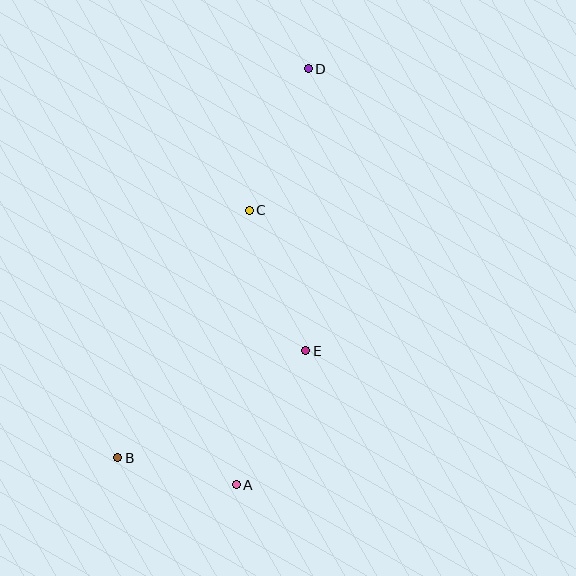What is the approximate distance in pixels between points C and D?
The distance between C and D is approximately 153 pixels.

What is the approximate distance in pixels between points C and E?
The distance between C and E is approximately 152 pixels.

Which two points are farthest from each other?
Points B and D are farthest from each other.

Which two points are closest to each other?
Points A and B are closest to each other.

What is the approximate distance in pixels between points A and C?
The distance between A and C is approximately 275 pixels.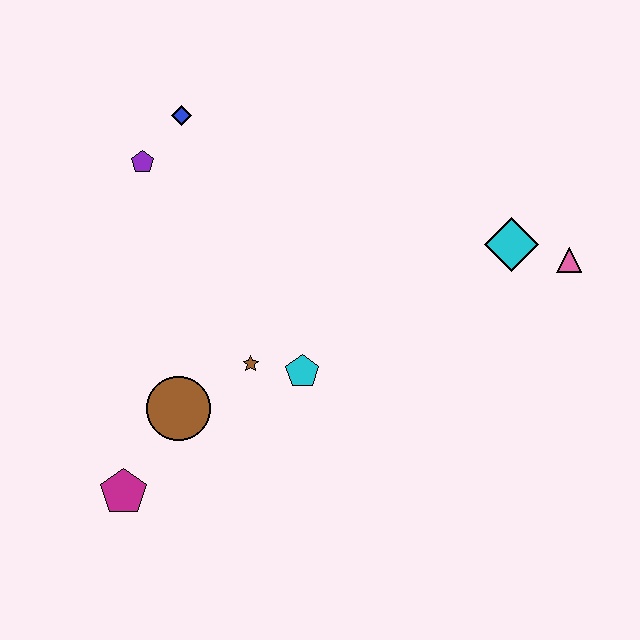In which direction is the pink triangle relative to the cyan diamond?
The pink triangle is to the right of the cyan diamond.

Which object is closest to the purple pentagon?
The blue diamond is closest to the purple pentagon.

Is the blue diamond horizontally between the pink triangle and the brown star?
No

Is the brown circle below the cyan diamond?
Yes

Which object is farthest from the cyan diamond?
The magenta pentagon is farthest from the cyan diamond.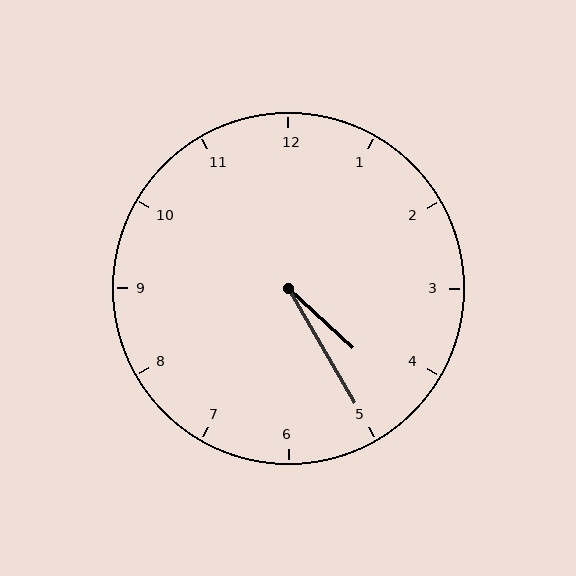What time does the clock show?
4:25.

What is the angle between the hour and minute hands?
Approximately 18 degrees.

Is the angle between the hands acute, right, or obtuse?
It is acute.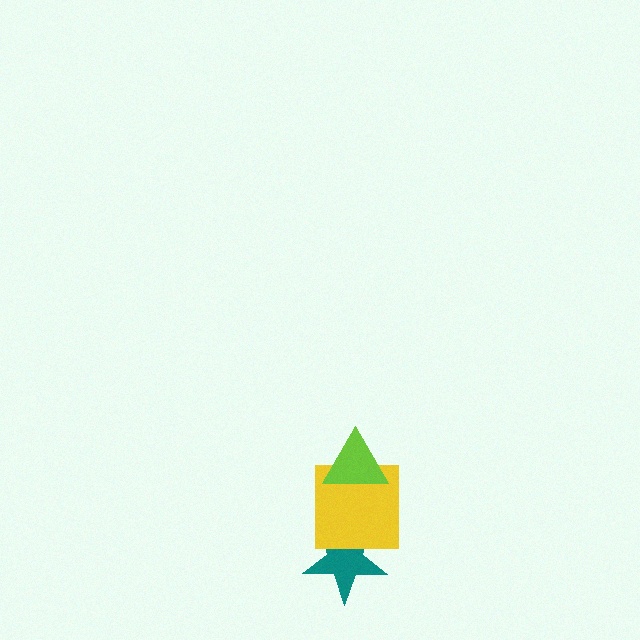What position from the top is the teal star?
The teal star is 3rd from the top.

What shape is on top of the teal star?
The yellow square is on top of the teal star.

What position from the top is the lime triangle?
The lime triangle is 1st from the top.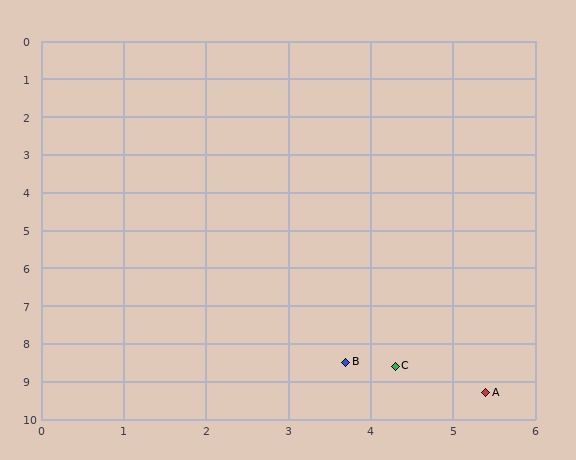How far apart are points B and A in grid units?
Points B and A are about 1.9 grid units apart.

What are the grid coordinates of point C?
Point C is at approximately (4.3, 8.6).